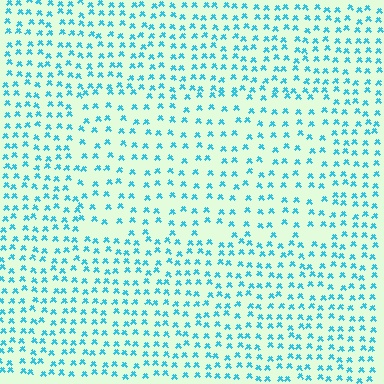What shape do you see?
I see a rectangle.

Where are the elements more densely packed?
The elements are more densely packed outside the rectangle boundary.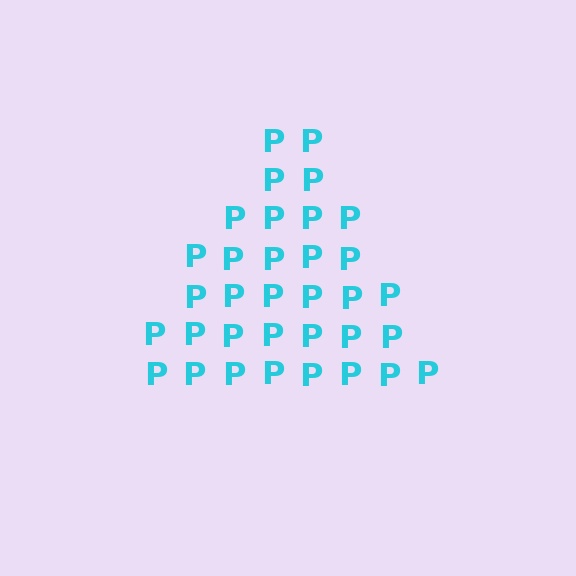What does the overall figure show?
The overall figure shows a triangle.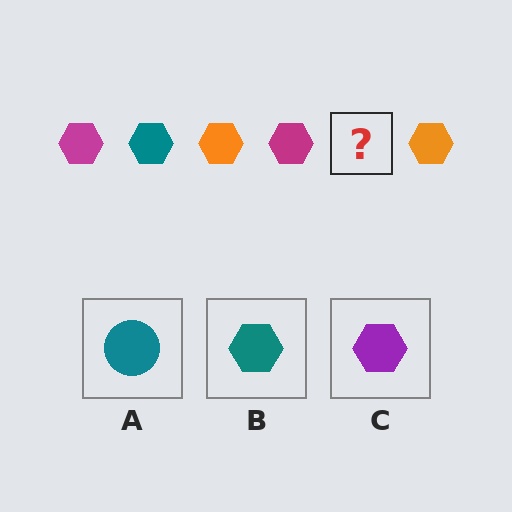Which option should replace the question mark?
Option B.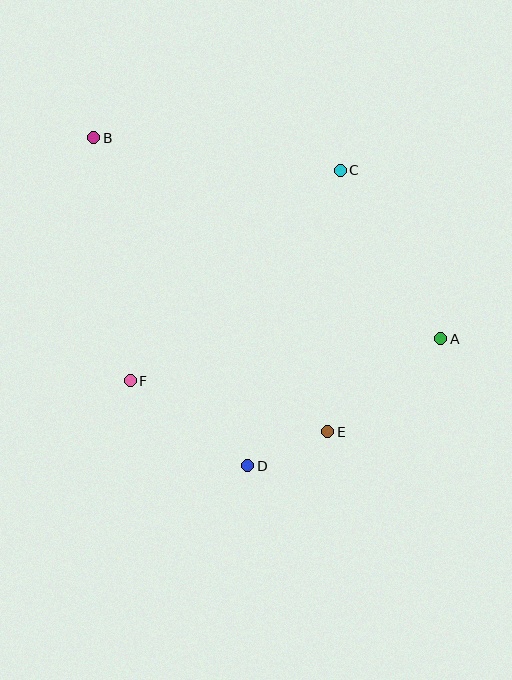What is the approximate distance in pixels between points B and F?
The distance between B and F is approximately 246 pixels.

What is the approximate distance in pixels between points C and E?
The distance between C and E is approximately 262 pixels.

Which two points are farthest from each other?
Points A and B are farthest from each other.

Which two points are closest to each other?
Points D and E are closest to each other.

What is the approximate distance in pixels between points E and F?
The distance between E and F is approximately 204 pixels.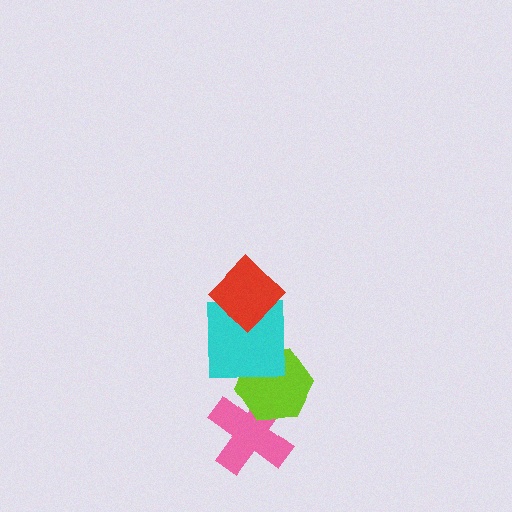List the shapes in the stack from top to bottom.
From top to bottom: the red diamond, the cyan square, the lime hexagon, the pink cross.